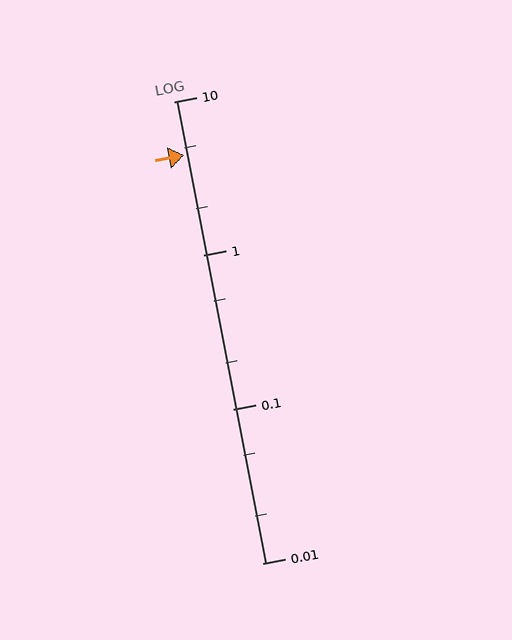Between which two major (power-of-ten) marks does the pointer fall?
The pointer is between 1 and 10.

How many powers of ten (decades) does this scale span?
The scale spans 3 decades, from 0.01 to 10.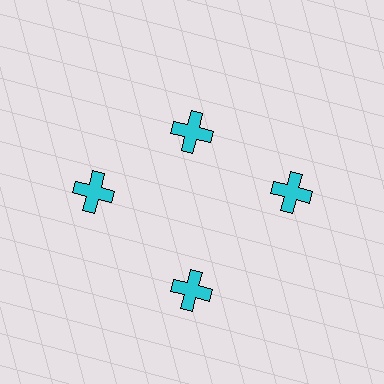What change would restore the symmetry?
The symmetry would be restored by moving it outward, back onto the ring so that all 4 crosses sit at equal angles and equal distance from the center.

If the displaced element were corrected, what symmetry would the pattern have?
It would have 4-fold rotational symmetry — the pattern would map onto itself every 90 degrees.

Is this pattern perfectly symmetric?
No. The 4 cyan crosses are arranged in a ring, but one element near the 12 o'clock position is pulled inward toward the center, breaking the 4-fold rotational symmetry.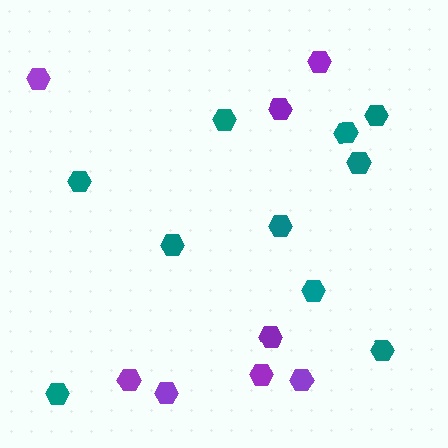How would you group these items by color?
There are 2 groups: one group of purple hexagons (8) and one group of teal hexagons (10).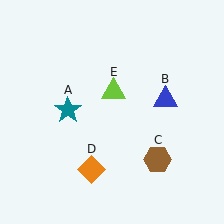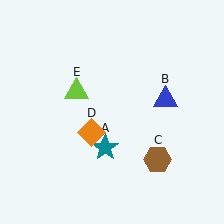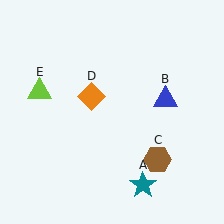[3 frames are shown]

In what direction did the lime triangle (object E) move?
The lime triangle (object E) moved left.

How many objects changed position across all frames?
3 objects changed position: teal star (object A), orange diamond (object D), lime triangle (object E).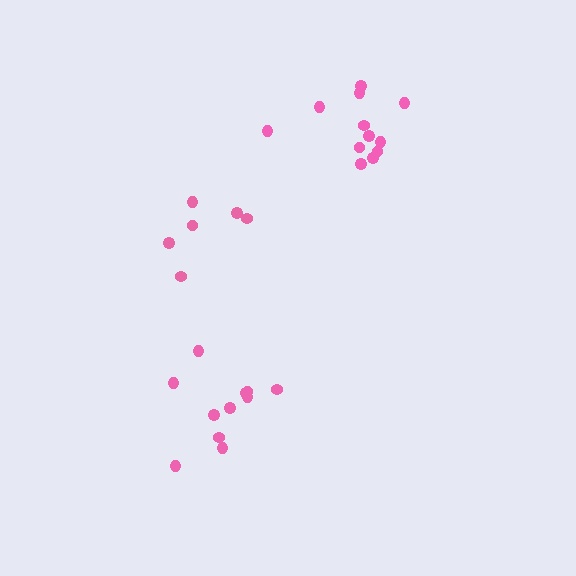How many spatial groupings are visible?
There are 3 spatial groupings.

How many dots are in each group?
Group 1: 6 dots, Group 2: 11 dots, Group 3: 12 dots (29 total).